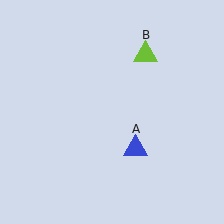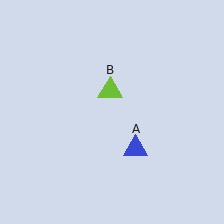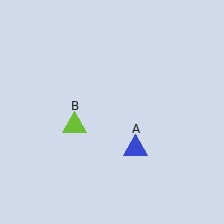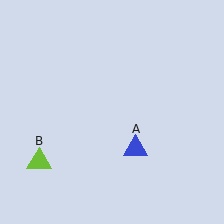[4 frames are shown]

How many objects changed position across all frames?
1 object changed position: lime triangle (object B).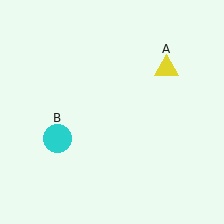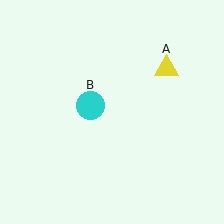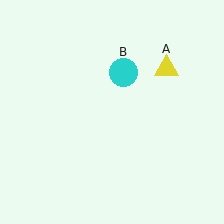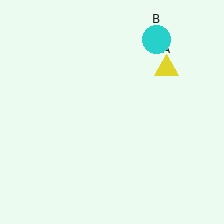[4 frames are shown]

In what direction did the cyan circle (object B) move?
The cyan circle (object B) moved up and to the right.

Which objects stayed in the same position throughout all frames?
Yellow triangle (object A) remained stationary.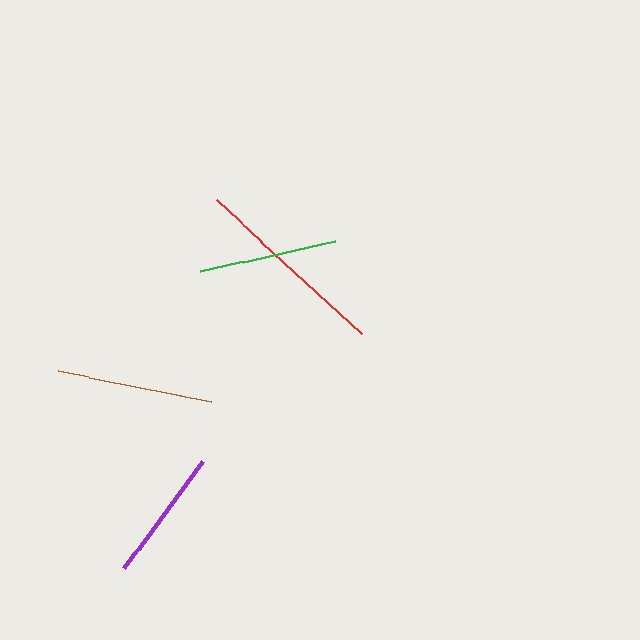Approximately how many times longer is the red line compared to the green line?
The red line is approximately 1.4 times the length of the green line.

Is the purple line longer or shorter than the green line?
The green line is longer than the purple line.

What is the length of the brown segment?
The brown segment is approximately 157 pixels long.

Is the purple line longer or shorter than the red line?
The red line is longer than the purple line.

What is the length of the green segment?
The green segment is approximately 138 pixels long.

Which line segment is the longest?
The red line is the longest at approximately 198 pixels.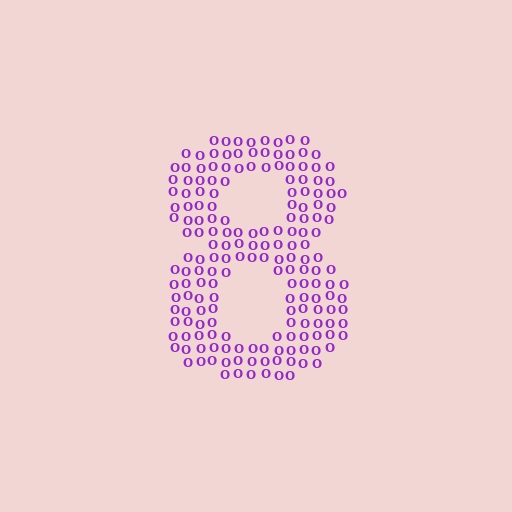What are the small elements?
The small elements are letter O's.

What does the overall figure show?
The overall figure shows the digit 8.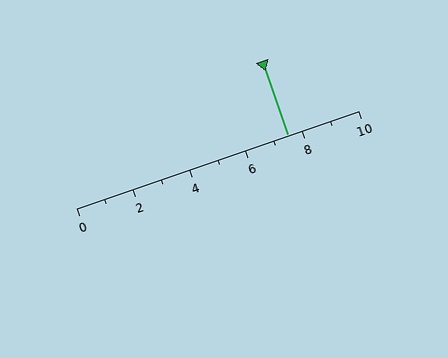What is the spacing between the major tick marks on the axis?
The major ticks are spaced 2 apart.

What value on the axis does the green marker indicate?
The marker indicates approximately 7.5.